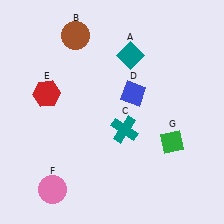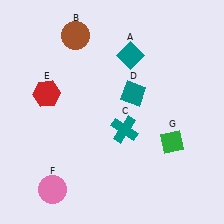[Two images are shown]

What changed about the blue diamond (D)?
In Image 1, D is blue. In Image 2, it changed to teal.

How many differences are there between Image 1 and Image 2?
There is 1 difference between the two images.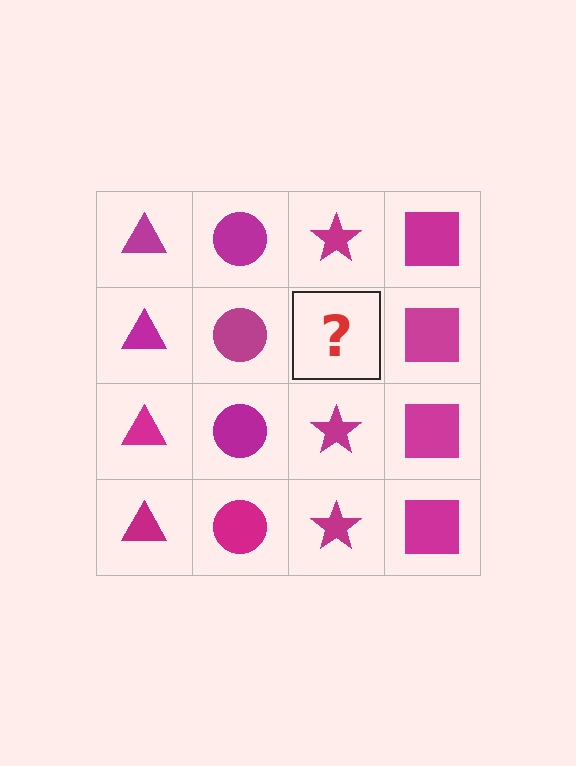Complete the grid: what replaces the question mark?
The question mark should be replaced with a magenta star.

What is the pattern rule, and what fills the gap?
The rule is that each column has a consistent shape. The gap should be filled with a magenta star.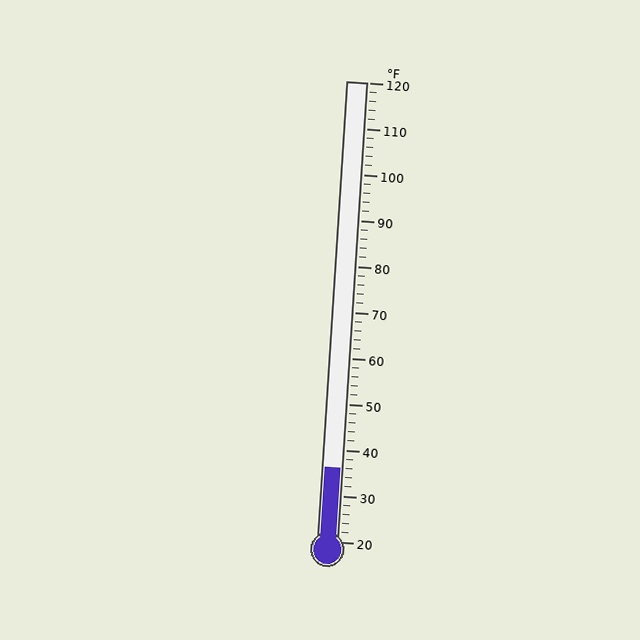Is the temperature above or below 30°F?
The temperature is above 30°F.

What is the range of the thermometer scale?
The thermometer scale ranges from 20°F to 120°F.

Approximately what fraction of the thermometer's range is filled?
The thermometer is filled to approximately 15% of its range.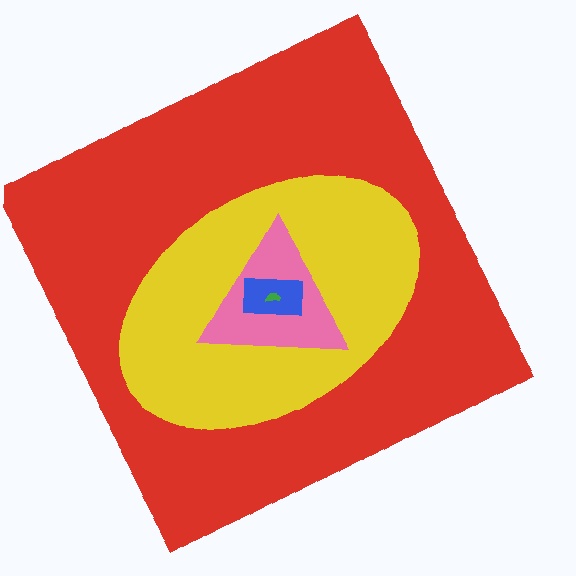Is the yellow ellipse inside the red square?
Yes.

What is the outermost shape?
The red square.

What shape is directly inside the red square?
The yellow ellipse.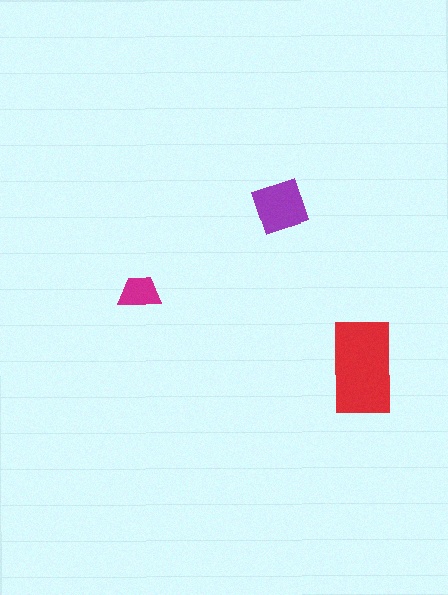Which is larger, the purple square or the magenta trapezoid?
The purple square.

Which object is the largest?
The red rectangle.